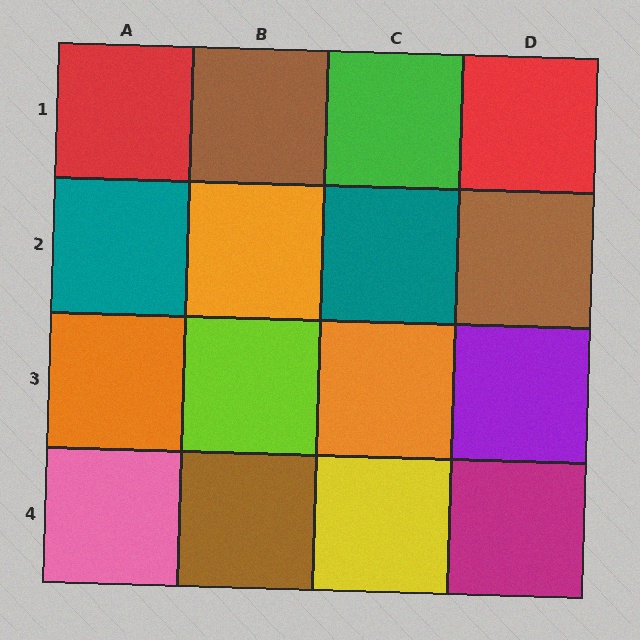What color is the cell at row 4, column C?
Yellow.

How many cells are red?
2 cells are red.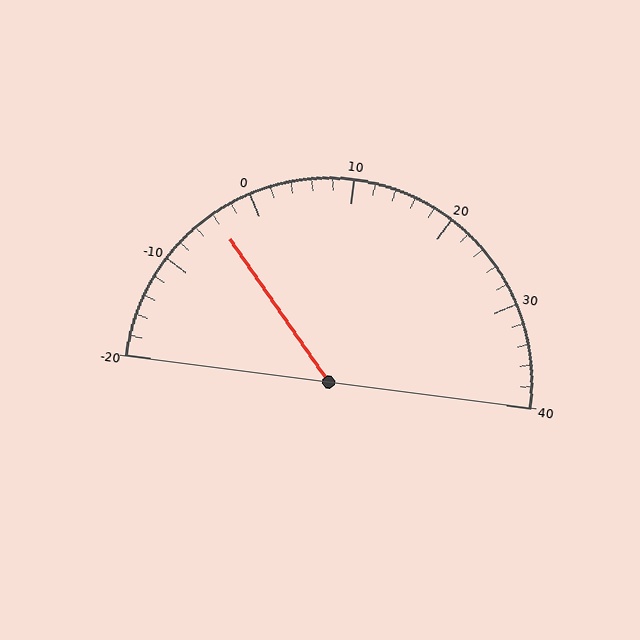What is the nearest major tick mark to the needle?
The nearest major tick mark is 0.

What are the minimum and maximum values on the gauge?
The gauge ranges from -20 to 40.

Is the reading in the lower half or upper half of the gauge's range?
The reading is in the lower half of the range (-20 to 40).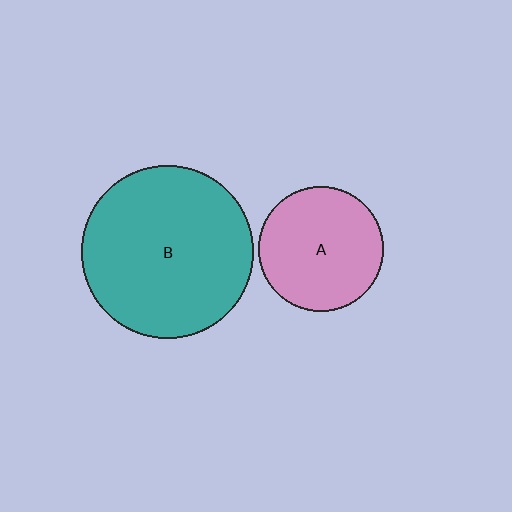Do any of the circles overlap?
No, none of the circles overlap.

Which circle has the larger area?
Circle B (teal).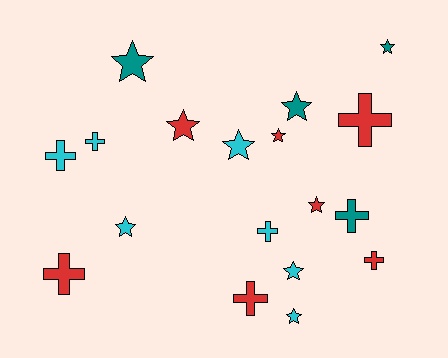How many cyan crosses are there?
There are 3 cyan crosses.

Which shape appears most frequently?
Star, with 10 objects.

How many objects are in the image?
There are 18 objects.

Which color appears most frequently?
Cyan, with 7 objects.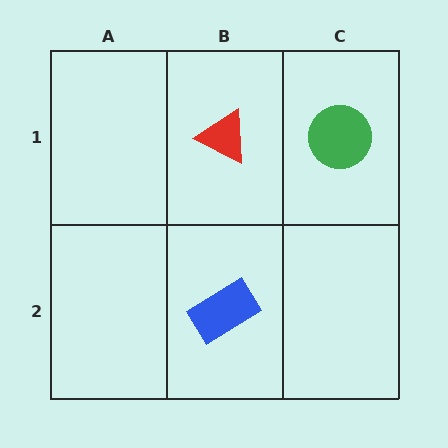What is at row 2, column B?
A blue rectangle.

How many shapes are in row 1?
2 shapes.